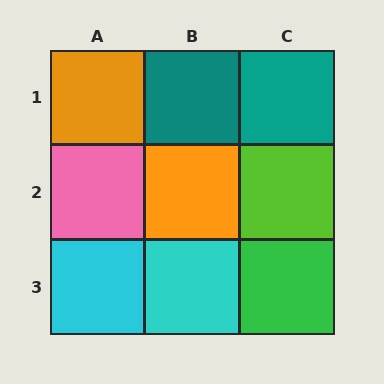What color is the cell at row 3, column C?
Green.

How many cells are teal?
2 cells are teal.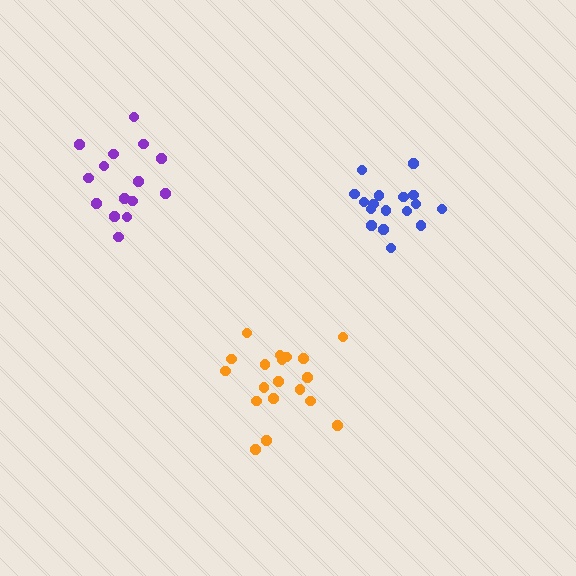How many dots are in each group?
Group 1: 19 dots, Group 2: 15 dots, Group 3: 17 dots (51 total).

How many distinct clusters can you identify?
There are 3 distinct clusters.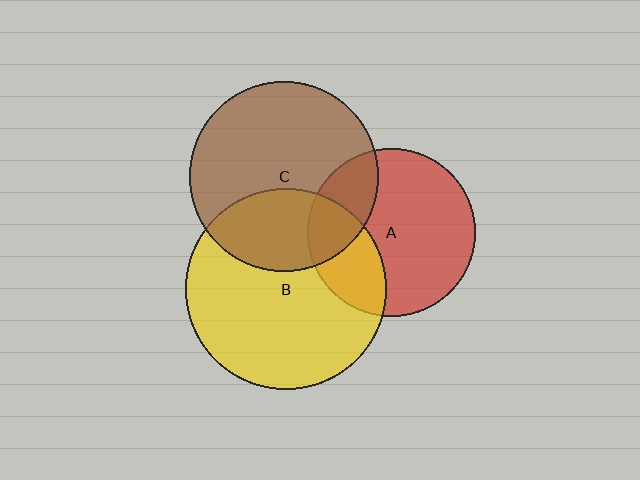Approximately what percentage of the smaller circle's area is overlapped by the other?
Approximately 35%.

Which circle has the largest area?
Circle B (yellow).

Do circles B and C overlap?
Yes.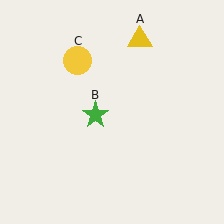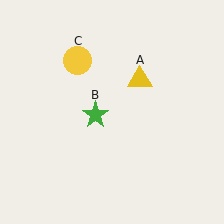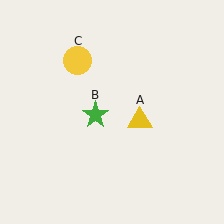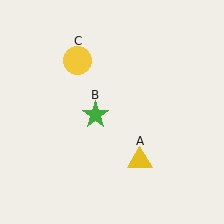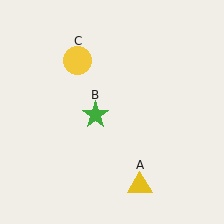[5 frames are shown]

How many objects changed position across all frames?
1 object changed position: yellow triangle (object A).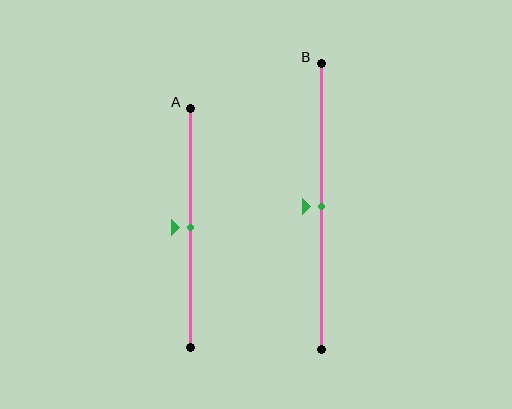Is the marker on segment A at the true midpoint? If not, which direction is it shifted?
Yes, the marker on segment A is at the true midpoint.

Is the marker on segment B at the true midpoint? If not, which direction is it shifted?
Yes, the marker on segment B is at the true midpoint.